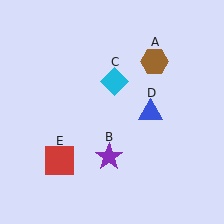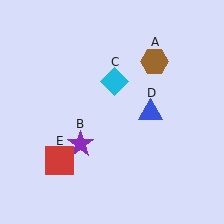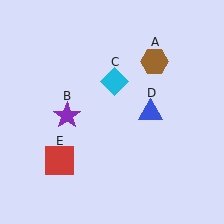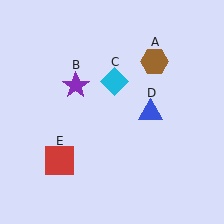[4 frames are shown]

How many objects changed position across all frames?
1 object changed position: purple star (object B).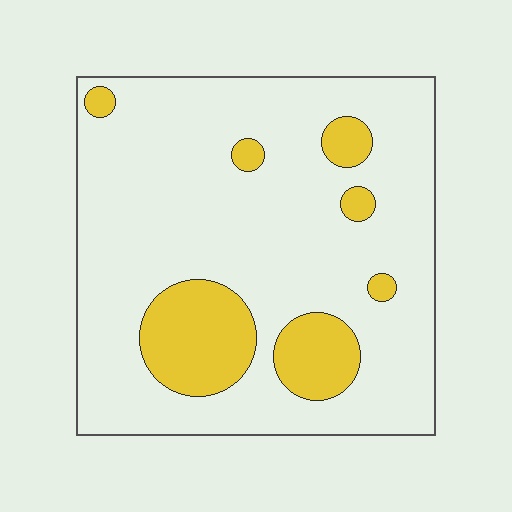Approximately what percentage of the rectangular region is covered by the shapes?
Approximately 15%.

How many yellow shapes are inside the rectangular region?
7.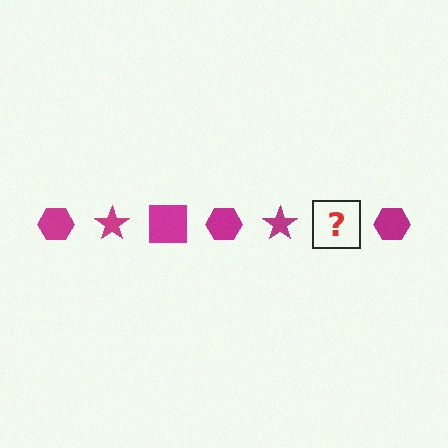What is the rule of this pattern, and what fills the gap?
The rule is that the pattern cycles through hexagon, star, square shapes in magenta. The gap should be filled with a magenta square.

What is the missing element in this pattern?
The missing element is a magenta square.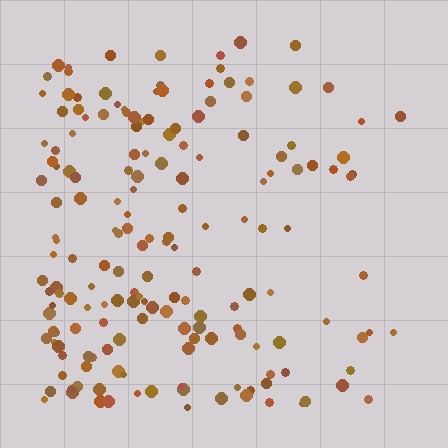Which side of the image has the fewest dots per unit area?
The right.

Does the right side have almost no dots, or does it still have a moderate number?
Still a moderate number, just noticeably fewer than the left.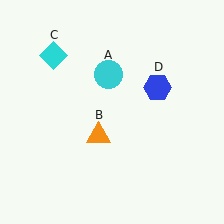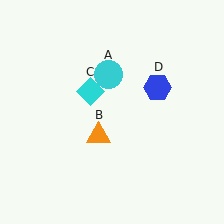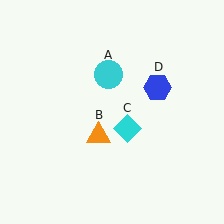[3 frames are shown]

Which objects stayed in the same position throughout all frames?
Cyan circle (object A) and orange triangle (object B) and blue hexagon (object D) remained stationary.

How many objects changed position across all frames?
1 object changed position: cyan diamond (object C).